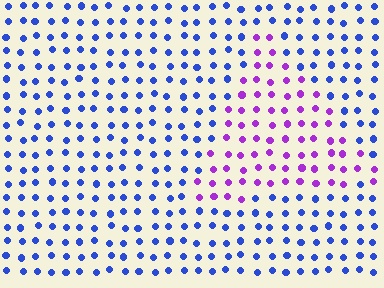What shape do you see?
I see a triangle.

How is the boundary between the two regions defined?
The boundary is defined purely by a slight shift in hue (about 55 degrees). Spacing, size, and orientation are identical on both sides.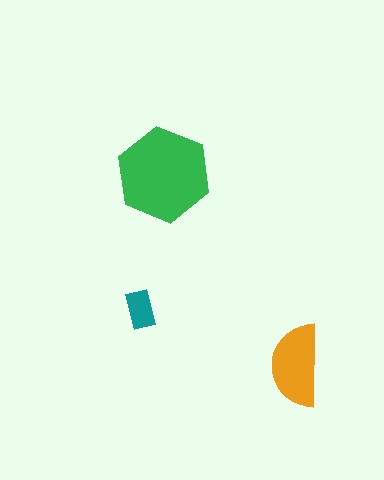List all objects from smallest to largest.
The teal rectangle, the orange semicircle, the green hexagon.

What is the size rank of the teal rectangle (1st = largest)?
3rd.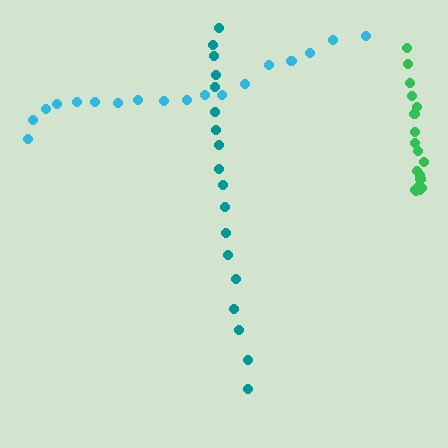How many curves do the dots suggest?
There are 3 distinct paths.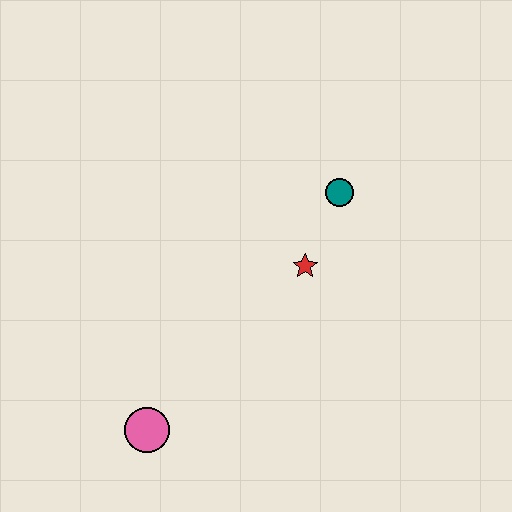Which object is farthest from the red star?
The pink circle is farthest from the red star.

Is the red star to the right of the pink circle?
Yes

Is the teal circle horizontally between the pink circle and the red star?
No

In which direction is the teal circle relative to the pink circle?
The teal circle is above the pink circle.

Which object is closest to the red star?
The teal circle is closest to the red star.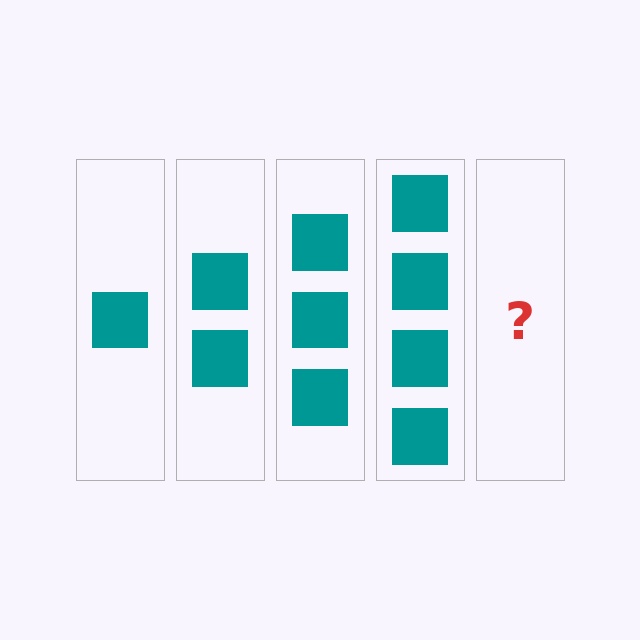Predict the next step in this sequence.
The next step is 5 squares.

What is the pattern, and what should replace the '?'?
The pattern is that each step adds one more square. The '?' should be 5 squares.